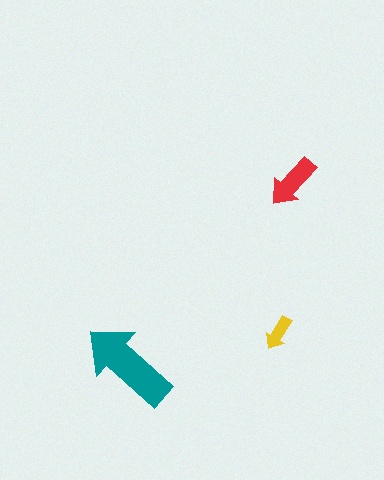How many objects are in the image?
There are 3 objects in the image.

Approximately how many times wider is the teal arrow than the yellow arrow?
About 2.5 times wider.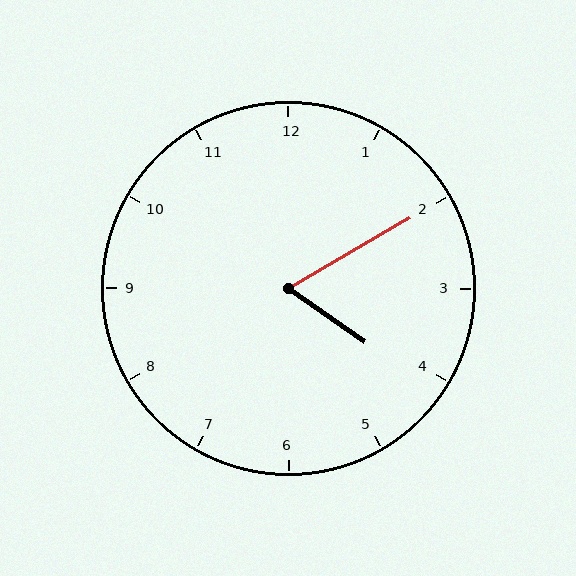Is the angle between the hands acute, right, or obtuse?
It is acute.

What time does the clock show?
4:10.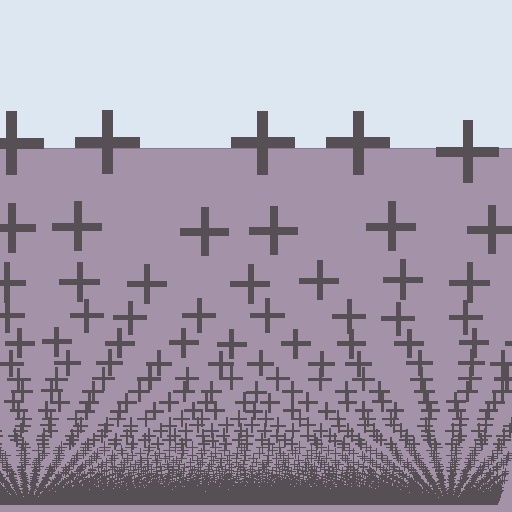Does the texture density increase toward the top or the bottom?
Density increases toward the bottom.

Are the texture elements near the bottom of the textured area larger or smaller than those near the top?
Smaller. The gradient is inverted — elements near the bottom are smaller and denser.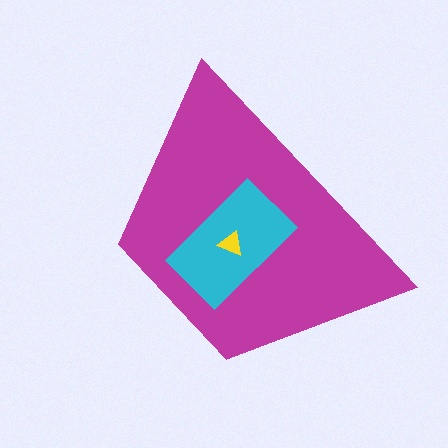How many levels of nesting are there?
3.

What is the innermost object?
The yellow triangle.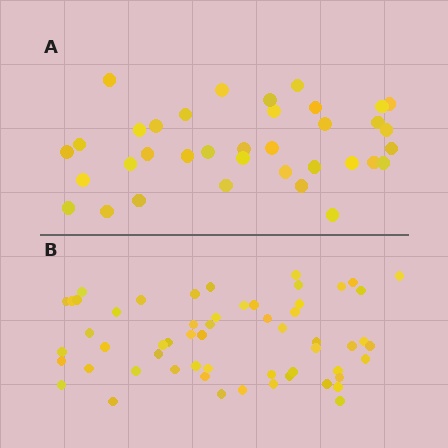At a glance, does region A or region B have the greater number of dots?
Region B (the bottom region) has more dots.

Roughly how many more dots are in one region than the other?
Region B has approximately 20 more dots than region A.